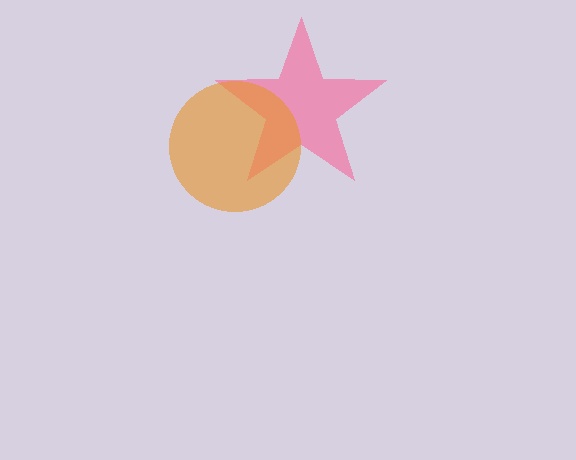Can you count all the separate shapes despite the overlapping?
Yes, there are 2 separate shapes.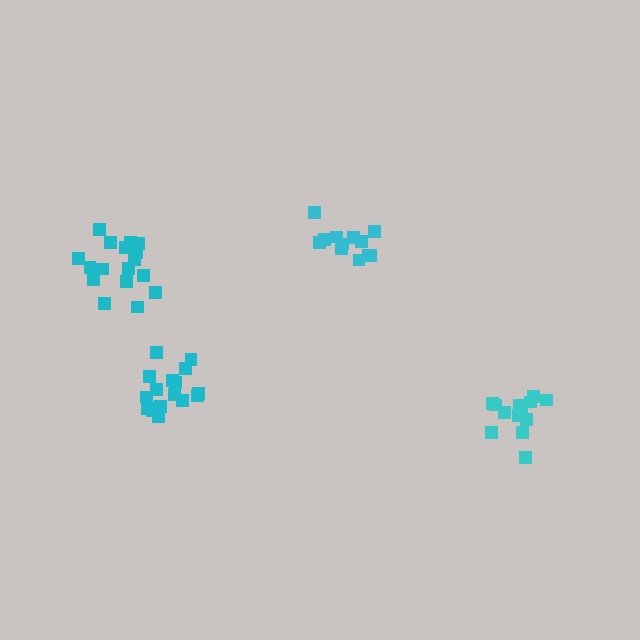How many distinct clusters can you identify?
There are 4 distinct clusters.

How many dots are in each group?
Group 1: 12 dots, Group 2: 17 dots, Group 3: 17 dots, Group 4: 13 dots (59 total).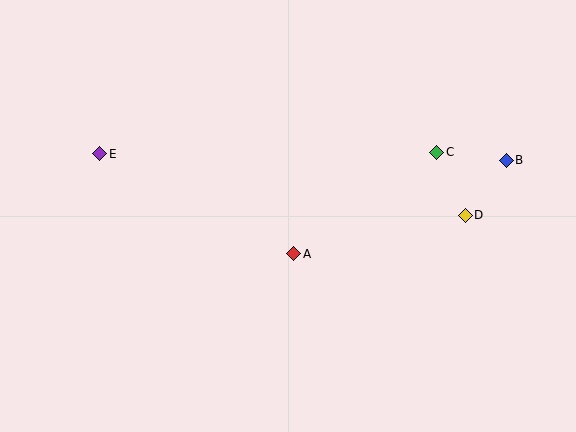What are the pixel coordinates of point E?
Point E is at (100, 154).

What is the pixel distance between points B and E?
The distance between B and E is 407 pixels.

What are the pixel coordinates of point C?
Point C is at (437, 152).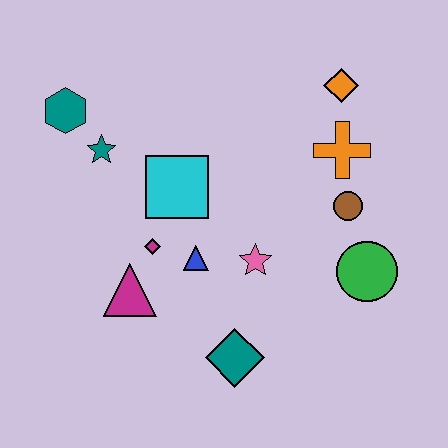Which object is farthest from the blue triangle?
The orange diamond is farthest from the blue triangle.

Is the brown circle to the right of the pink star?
Yes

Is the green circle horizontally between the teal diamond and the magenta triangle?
No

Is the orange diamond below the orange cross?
No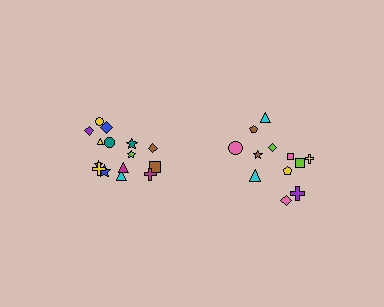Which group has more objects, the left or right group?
The left group.